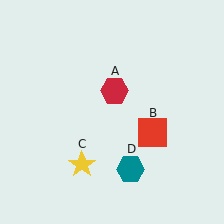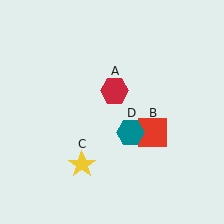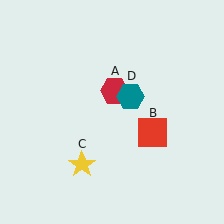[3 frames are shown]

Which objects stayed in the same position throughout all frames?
Red hexagon (object A) and red square (object B) and yellow star (object C) remained stationary.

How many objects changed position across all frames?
1 object changed position: teal hexagon (object D).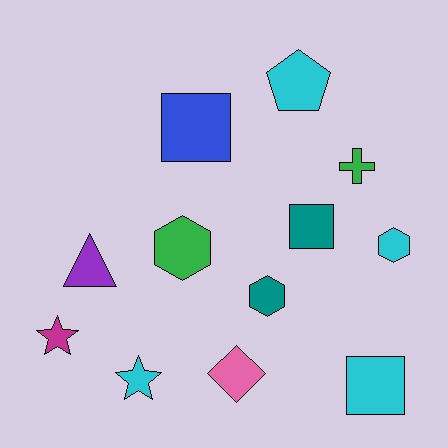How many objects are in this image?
There are 12 objects.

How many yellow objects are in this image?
There are no yellow objects.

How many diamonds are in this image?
There is 1 diamond.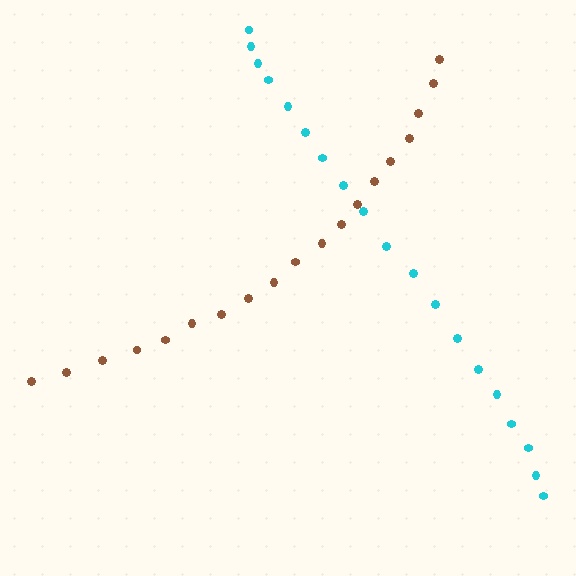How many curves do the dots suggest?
There are 2 distinct paths.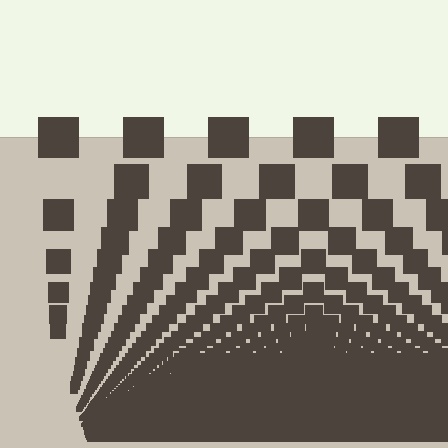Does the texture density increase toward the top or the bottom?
Density increases toward the bottom.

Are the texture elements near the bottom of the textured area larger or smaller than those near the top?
Smaller. The gradient is inverted — elements near the bottom are smaller and denser.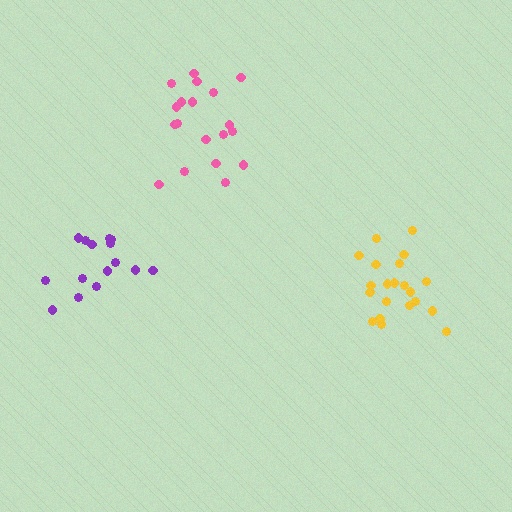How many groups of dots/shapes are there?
There are 3 groups.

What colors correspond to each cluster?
The clusters are colored: yellow, purple, pink.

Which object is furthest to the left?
The purple cluster is leftmost.